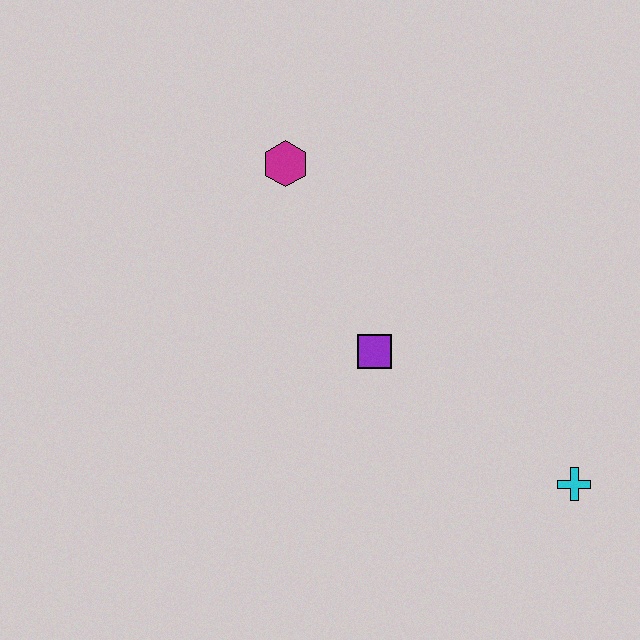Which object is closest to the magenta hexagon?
The purple square is closest to the magenta hexagon.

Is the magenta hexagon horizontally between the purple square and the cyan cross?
No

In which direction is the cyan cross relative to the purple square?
The cyan cross is to the right of the purple square.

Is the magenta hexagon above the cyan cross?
Yes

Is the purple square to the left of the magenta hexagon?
No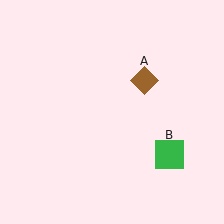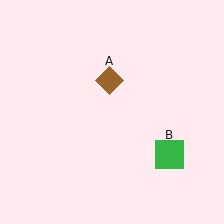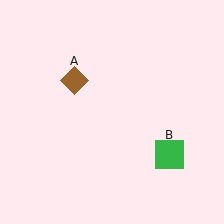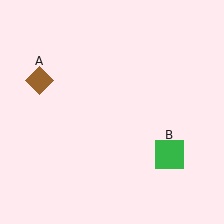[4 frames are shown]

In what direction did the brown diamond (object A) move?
The brown diamond (object A) moved left.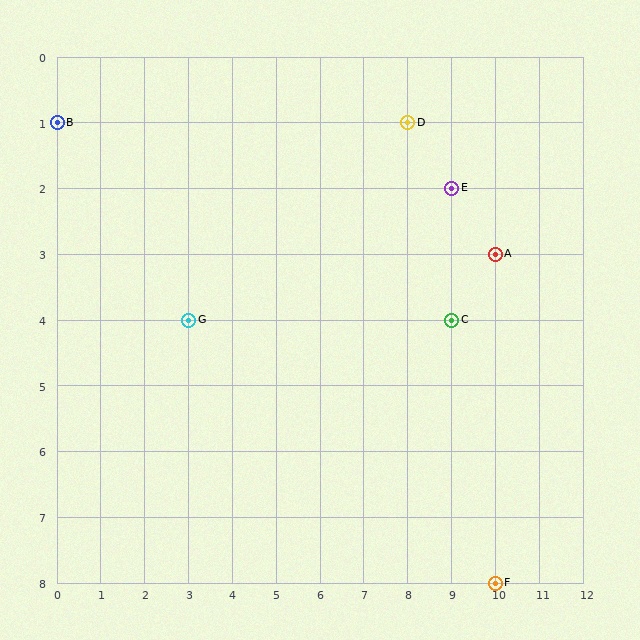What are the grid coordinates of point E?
Point E is at grid coordinates (9, 2).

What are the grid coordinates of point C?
Point C is at grid coordinates (9, 4).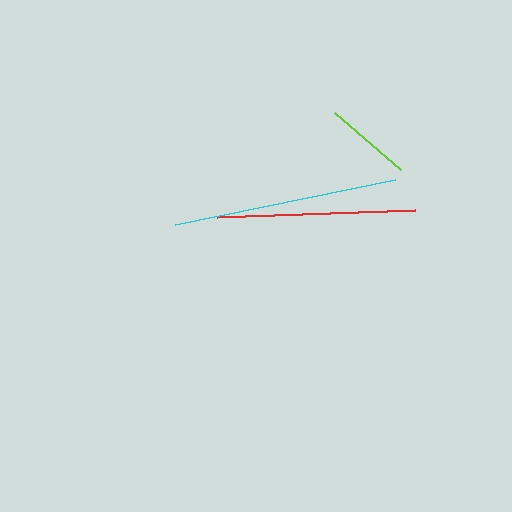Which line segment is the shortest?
The lime line is the shortest at approximately 87 pixels.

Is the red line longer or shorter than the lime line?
The red line is longer than the lime line.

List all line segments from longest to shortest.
From longest to shortest: cyan, red, lime.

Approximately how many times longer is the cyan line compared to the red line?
The cyan line is approximately 1.1 times the length of the red line.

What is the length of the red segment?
The red segment is approximately 198 pixels long.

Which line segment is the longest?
The cyan line is the longest at approximately 225 pixels.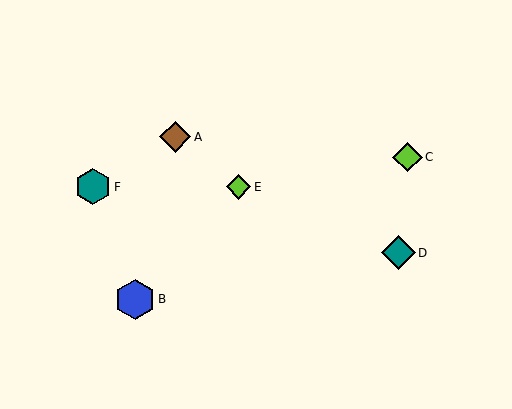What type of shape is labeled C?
Shape C is a lime diamond.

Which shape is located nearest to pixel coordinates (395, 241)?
The teal diamond (labeled D) at (398, 253) is nearest to that location.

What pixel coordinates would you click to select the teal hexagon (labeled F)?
Click at (93, 187) to select the teal hexagon F.